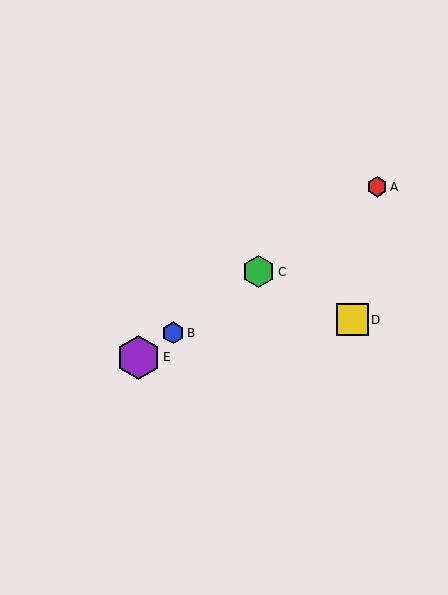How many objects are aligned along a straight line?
4 objects (A, B, C, E) are aligned along a straight line.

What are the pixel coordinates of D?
Object D is at (352, 320).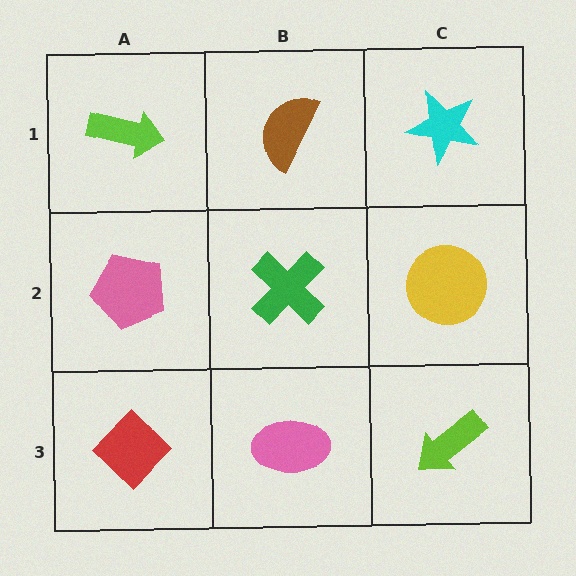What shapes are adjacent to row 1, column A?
A pink pentagon (row 2, column A), a brown semicircle (row 1, column B).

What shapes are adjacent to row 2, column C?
A cyan star (row 1, column C), a lime arrow (row 3, column C), a green cross (row 2, column B).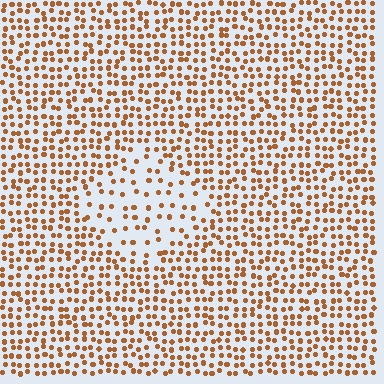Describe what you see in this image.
The image contains small brown elements arranged at two different densities. A diamond-shaped region is visible where the elements are less densely packed than the surrounding area.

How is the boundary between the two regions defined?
The boundary is defined by a change in element density (approximately 2.2x ratio). All elements are the same color, size, and shape.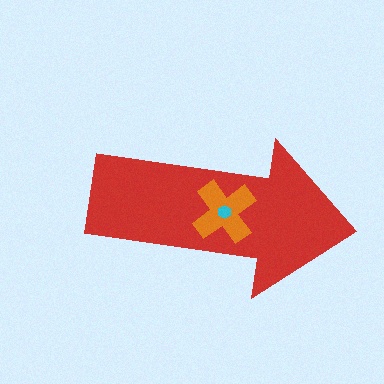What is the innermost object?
The cyan hexagon.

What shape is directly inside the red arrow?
The orange cross.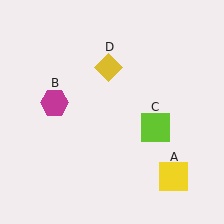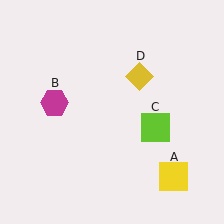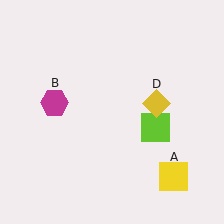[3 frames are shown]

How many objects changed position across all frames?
1 object changed position: yellow diamond (object D).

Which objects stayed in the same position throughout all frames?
Yellow square (object A) and magenta hexagon (object B) and lime square (object C) remained stationary.